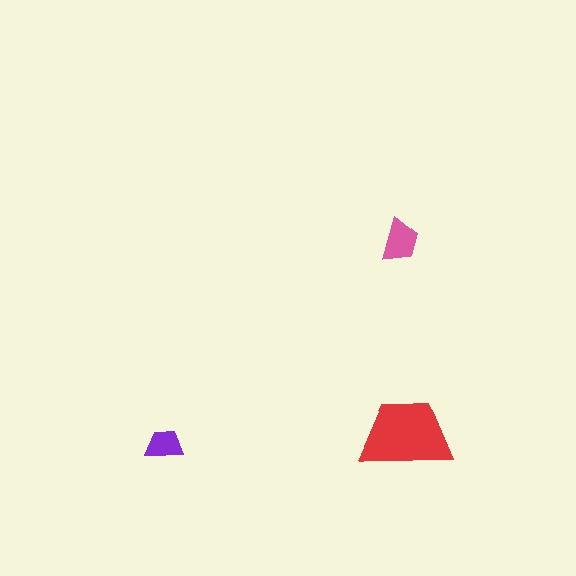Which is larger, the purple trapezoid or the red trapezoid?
The red one.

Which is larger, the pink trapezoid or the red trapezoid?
The red one.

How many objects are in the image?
There are 3 objects in the image.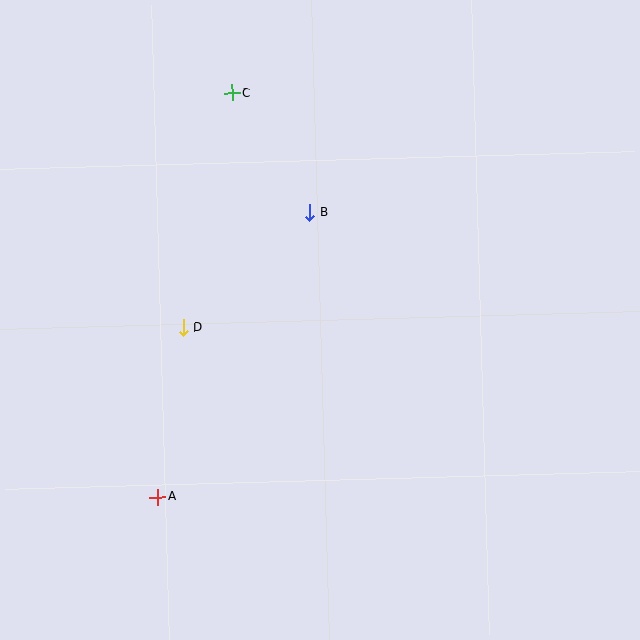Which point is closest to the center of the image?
Point B at (310, 212) is closest to the center.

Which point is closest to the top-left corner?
Point C is closest to the top-left corner.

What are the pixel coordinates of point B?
Point B is at (310, 212).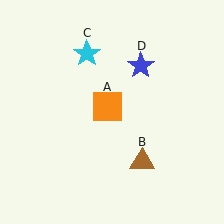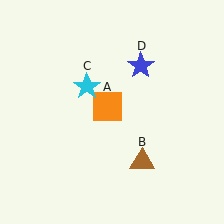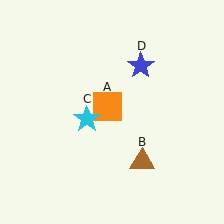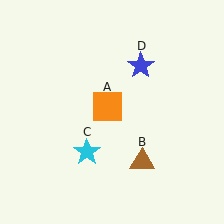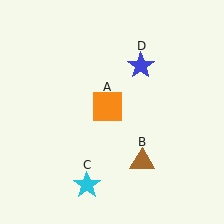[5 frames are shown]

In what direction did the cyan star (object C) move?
The cyan star (object C) moved down.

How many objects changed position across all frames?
1 object changed position: cyan star (object C).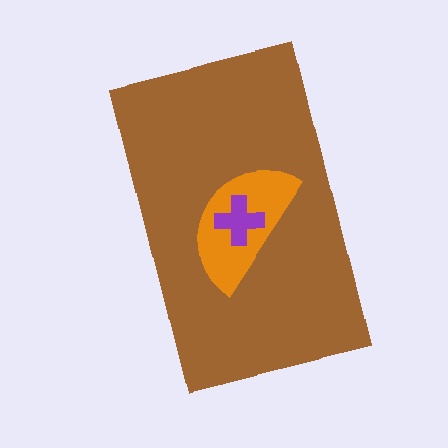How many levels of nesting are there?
3.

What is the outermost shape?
The brown rectangle.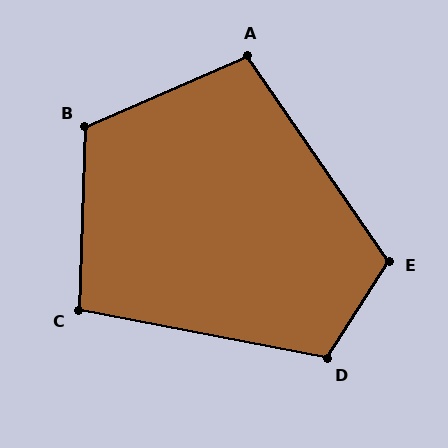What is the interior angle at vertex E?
Approximately 113 degrees (obtuse).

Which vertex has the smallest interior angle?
C, at approximately 99 degrees.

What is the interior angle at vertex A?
Approximately 101 degrees (obtuse).